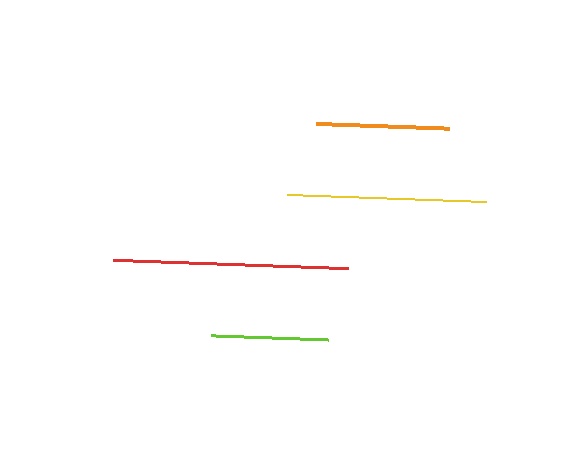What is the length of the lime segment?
The lime segment is approximately 117 pixels long.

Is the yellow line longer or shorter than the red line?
The red line is longer than the yellow line.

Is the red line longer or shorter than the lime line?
The red line is longer than the lime line.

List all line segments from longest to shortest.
From longest to shortest: red, yellow, orange, lime.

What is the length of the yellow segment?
The yellow segment is approximately 199 pixels long.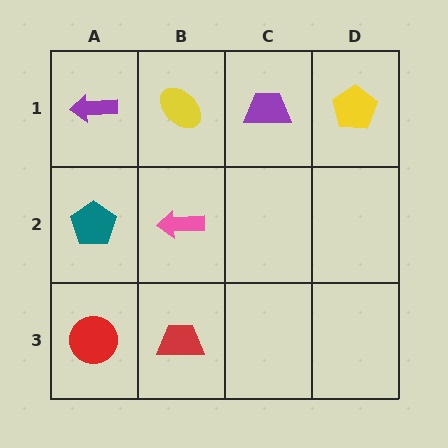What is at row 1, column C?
A purple trapezoid.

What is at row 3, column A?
A red circle.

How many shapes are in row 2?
2 shapes.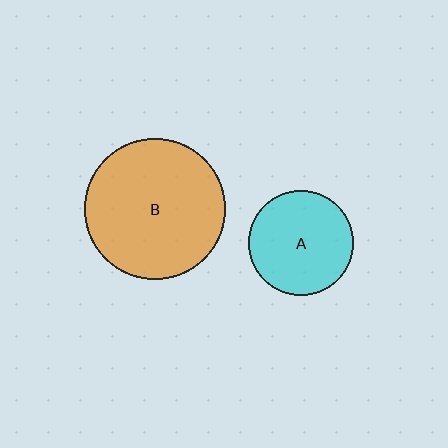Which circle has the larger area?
Circle B (orange).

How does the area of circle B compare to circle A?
Approximately 1.8 times.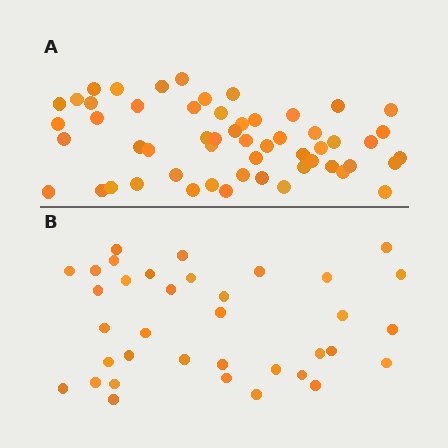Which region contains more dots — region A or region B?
Region A (the top region) has more dots.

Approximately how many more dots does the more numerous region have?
Region A has approximately 20 more dots than region B.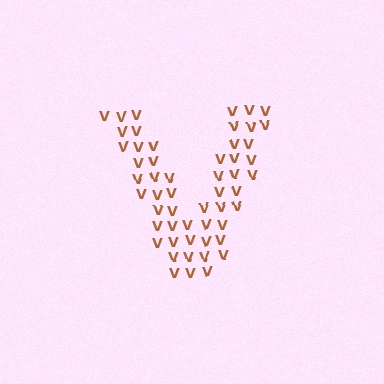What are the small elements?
The small elements are letter V's.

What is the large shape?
The large shape is the letter V.